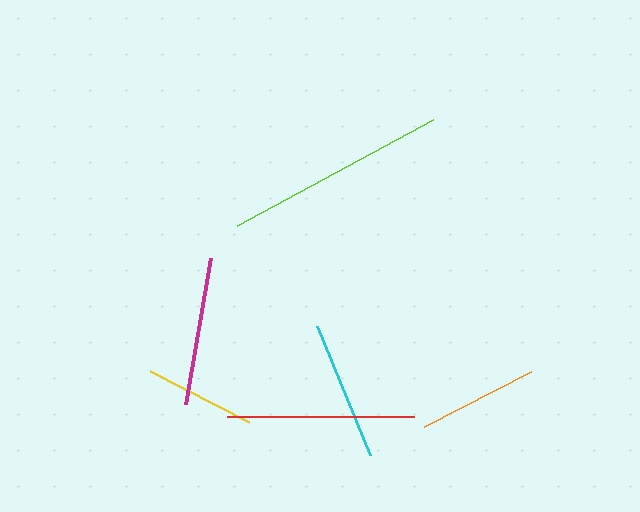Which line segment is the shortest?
The yellow line is the shortest at approximately 111 pixels.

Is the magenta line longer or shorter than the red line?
The red line is longer than the magenta line.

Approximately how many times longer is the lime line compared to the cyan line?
The lime line is approximately 1.6 times the length of the cyan line.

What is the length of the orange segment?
The orange segment is approximately 120 pixels long.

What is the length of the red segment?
The red segment is approximately 187 pixels long.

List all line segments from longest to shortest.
From longest to shortest: lime, red, magenta, cyan, orange, yellow.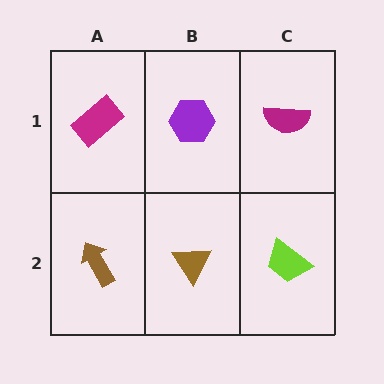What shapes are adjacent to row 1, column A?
A brown arrow (row 2, column A), a purple hexagon (row 1, column B).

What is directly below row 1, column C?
A lime trapezoid.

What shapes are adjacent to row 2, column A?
A magenta rectangle (row 1, column A), a brown triangle (row 2, column B).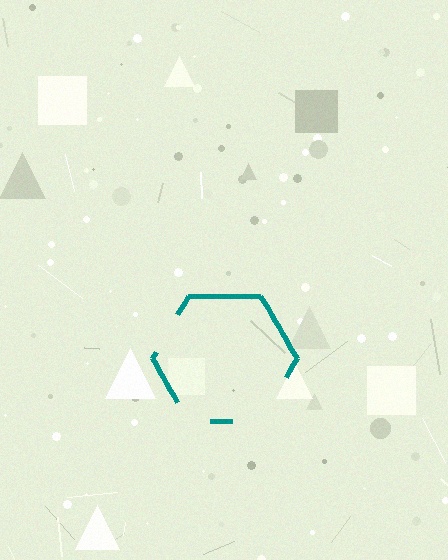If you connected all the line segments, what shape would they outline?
They would outline a hexagon.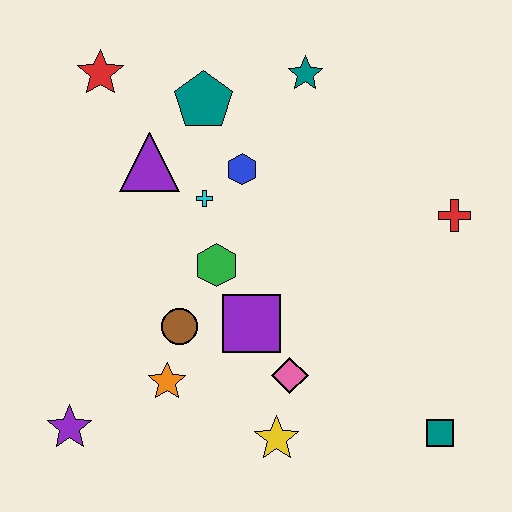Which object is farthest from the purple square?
The red star is farthest from the purple square.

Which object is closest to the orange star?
The brown circle is closest to the orange star.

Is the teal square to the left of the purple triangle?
No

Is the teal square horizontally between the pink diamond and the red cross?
Yes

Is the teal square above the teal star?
No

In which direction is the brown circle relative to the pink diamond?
The brown circle is to the left of the pink diamond.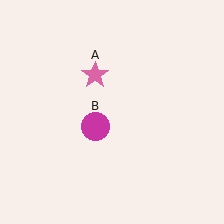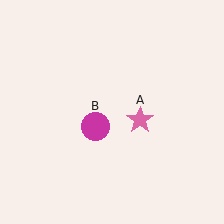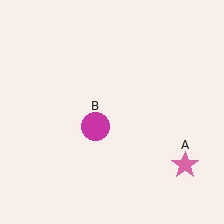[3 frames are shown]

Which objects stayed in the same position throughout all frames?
Magenta circle (object B) remained stationary.